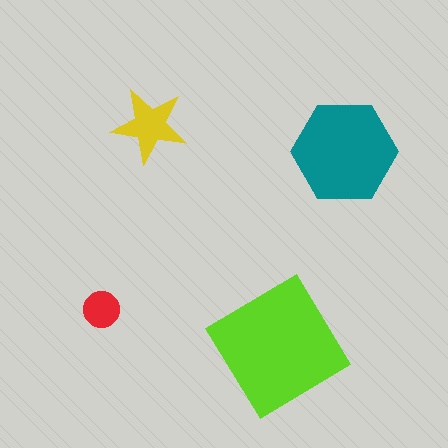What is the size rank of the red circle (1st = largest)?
4th.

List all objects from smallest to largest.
The red circle, the yellow star, the teal hexagon, the lime diamond.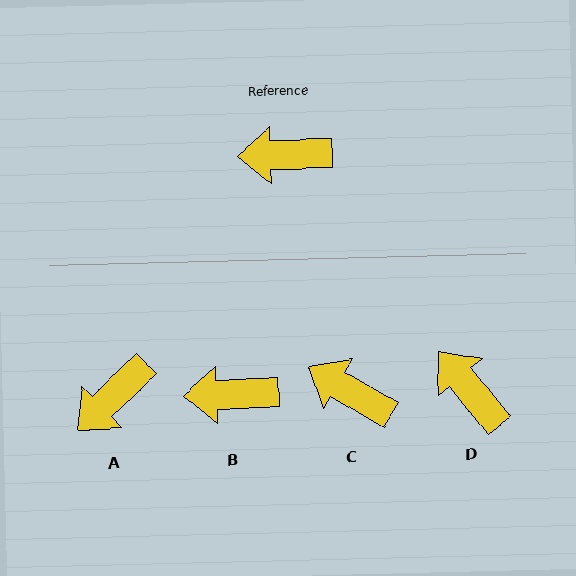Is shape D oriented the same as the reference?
No, it is off by about 53 degrees.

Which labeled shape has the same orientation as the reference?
B.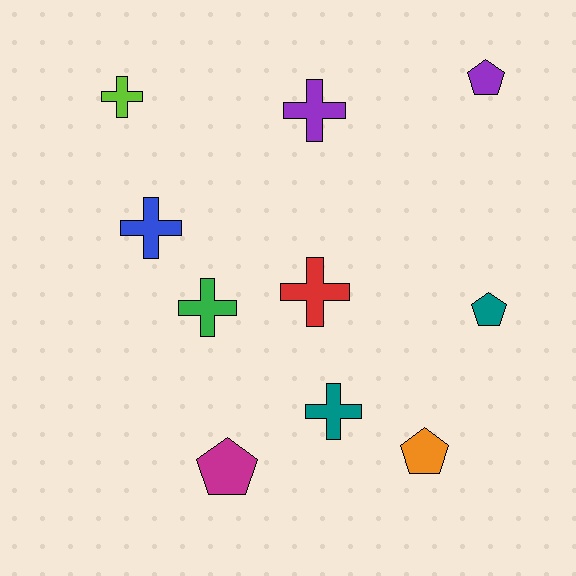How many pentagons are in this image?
There are 4 pentagons.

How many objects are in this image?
There are 10 objects.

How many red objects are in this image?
There is 1 red object.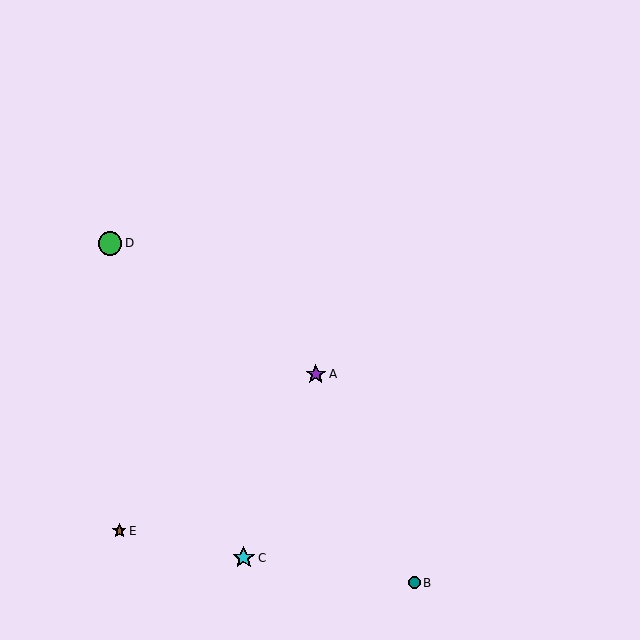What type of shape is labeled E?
Shape E is a brown star.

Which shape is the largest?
The green circle (labeled D) is the largest.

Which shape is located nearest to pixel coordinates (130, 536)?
The brown star (labeled E) at (119, 531) is nearest to that location.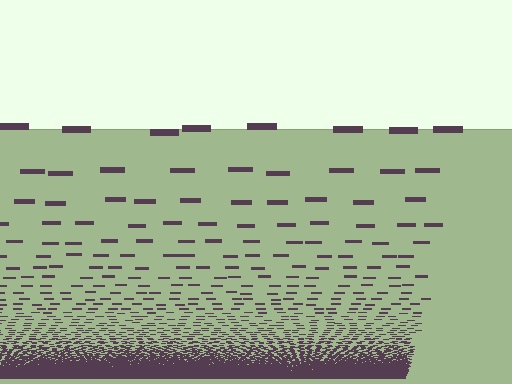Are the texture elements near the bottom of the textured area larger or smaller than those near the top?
Smaller. The gradient is inverted — elements near the bottom are smaller and denser.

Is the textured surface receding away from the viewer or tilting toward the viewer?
The surface appears to tilt toward the viewer. Texture elements get larger and sparser toward the top.